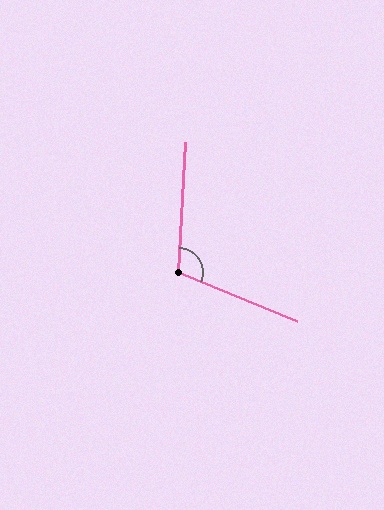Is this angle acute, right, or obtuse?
It is obtuse.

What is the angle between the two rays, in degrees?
Approximately 109 degrees.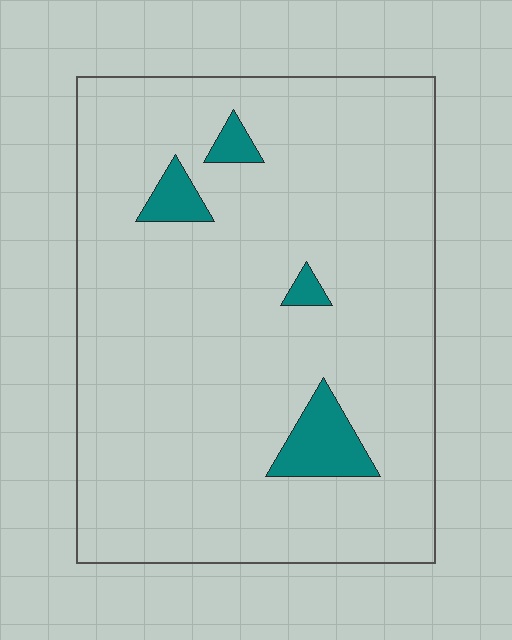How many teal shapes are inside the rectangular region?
4.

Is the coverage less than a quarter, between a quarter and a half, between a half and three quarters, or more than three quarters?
Less than a quarter.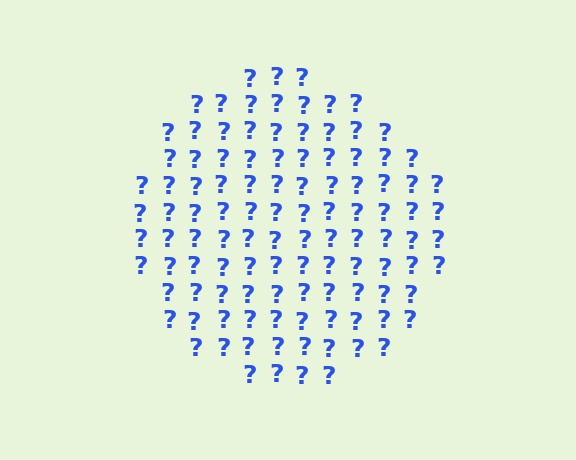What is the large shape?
The large shape is a circle.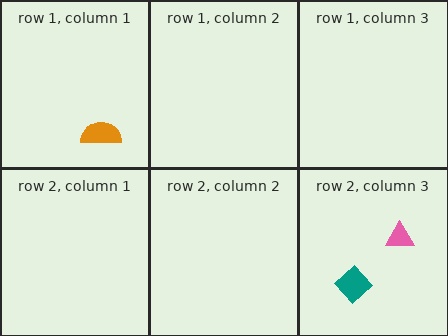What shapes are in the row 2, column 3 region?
The teal diamond, the pink triangle.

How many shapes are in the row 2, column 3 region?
2.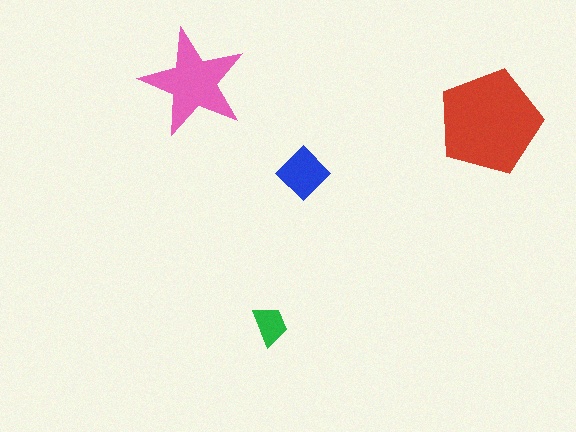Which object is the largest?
The red pentagon.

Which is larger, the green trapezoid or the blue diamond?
The blue diamond.